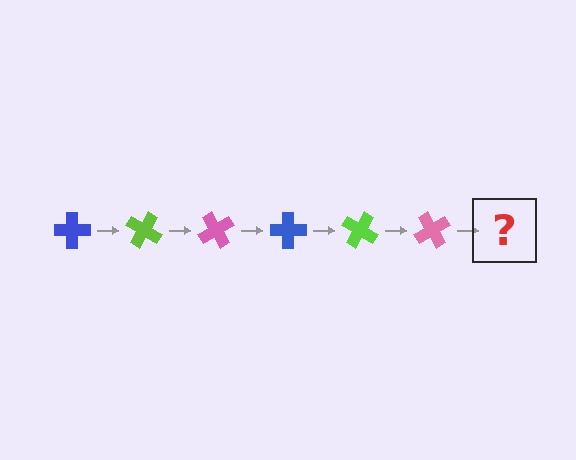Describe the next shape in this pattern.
It should be a blue cross, rotated 180 degrees from the start.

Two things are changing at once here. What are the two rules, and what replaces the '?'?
The two rules are that it rotates 30 degrees each step and the color cycles through blue, lime, and pink. The '?' should be a blue cross, rotated 180 degrees from the start.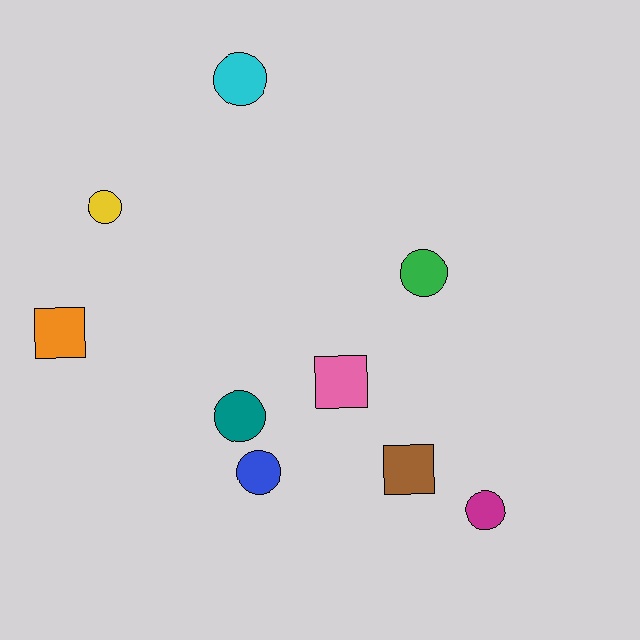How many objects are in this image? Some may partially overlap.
There are 9 objects.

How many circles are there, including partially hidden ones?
There are 6 circles.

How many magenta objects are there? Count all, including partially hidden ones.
There is 1 magenta object.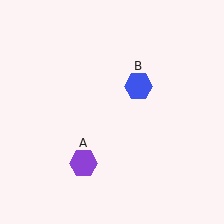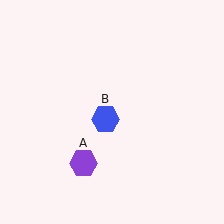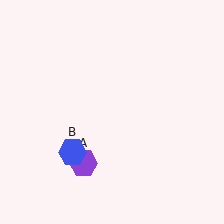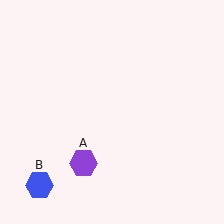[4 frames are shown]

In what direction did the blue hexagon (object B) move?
The blue hexagon (object B) moved down and to the left.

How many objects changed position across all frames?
1 object changed position: blue hexagon (object B).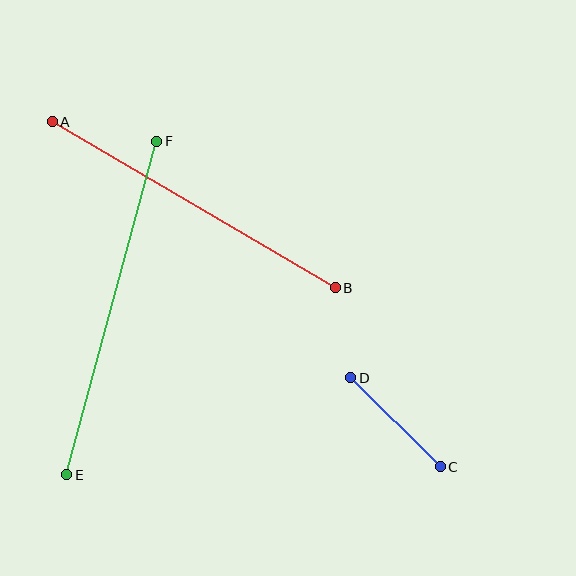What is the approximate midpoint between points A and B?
The midpoint is at approximately (194, 205) pixels.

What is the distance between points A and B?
The distance is approximately 329 pixels.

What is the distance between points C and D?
The distance is approximately 126 pixels.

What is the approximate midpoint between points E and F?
The midpoint is at approximately (112, 308) pixels.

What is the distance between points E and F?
The distance is approximately 345 pixels.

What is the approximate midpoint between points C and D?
The midpoint is at approximately (395, 422) pixels.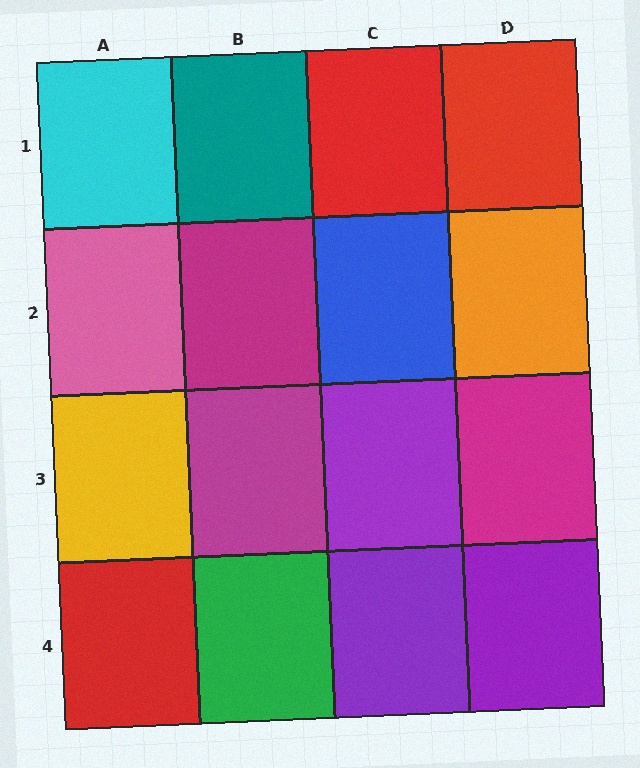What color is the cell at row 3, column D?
Magenta.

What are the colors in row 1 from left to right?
Cyan, teal, red, red.